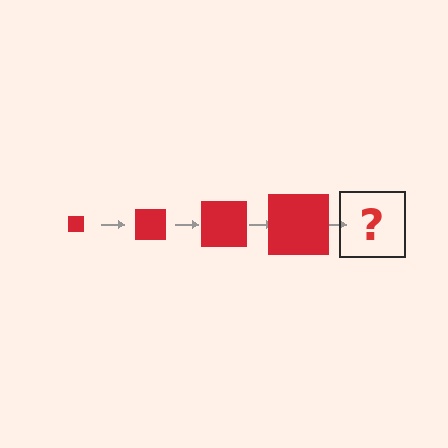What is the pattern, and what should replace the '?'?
The pattern is that the square gets progressively larger each step. The '?' should be a red square, larger than the previous one.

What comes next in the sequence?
The next element should be a red square, larger than the previous one.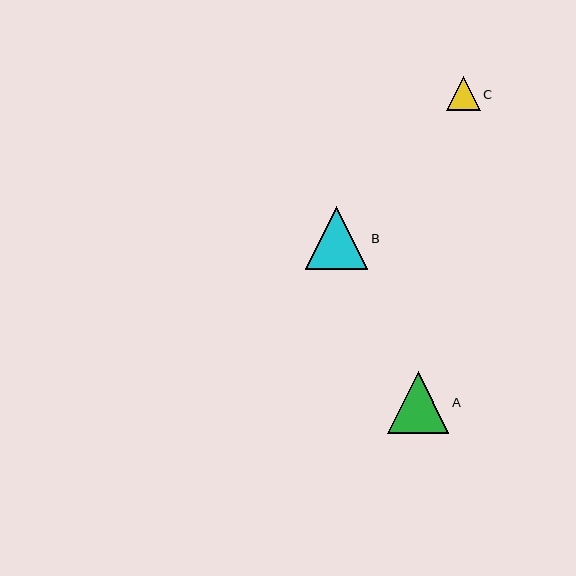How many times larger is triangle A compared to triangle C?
Triangle A is approximately 1.8 times the size of triangle C.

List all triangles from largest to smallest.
From largest to smallest: B, A, C.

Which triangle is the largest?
Triangle B is the largest with a size of approximately 63 pixels.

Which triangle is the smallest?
Triangle C is the smallest with a size of approximately 34 pixels.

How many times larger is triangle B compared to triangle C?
Triangle B is approximately 1.9 times the size of triangle C.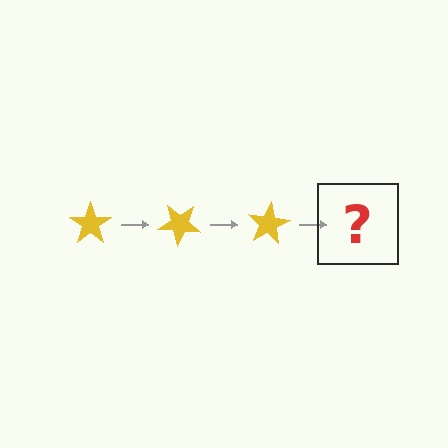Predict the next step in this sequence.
The next step is a yellow star rotated 120 degrees.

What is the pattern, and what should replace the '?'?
The pattern is that the star rotates 40 degrees each step. The '?' should be a yellow star rotated 120 degrees.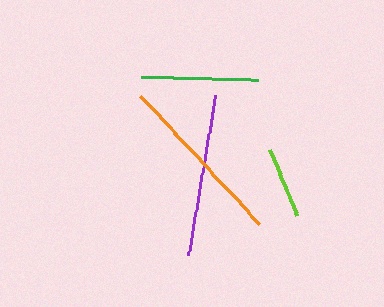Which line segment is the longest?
The orange line is the longest at approximately 175 pixels.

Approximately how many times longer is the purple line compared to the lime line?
The purple line is approximately 2.3 times the length of the lime line.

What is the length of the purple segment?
The purple segment is approximately 162 pixels long.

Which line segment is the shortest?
The lime line is the shortest at approximately 72 pixels.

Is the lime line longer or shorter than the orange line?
The orange line is longer than the lime line.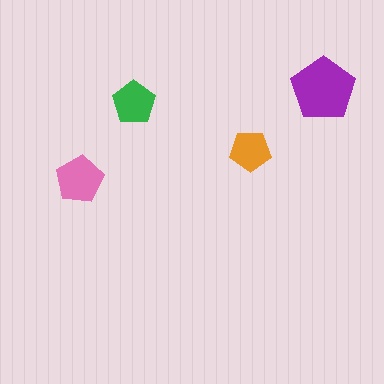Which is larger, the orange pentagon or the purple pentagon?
The purple one.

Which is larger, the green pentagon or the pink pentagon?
The pink one.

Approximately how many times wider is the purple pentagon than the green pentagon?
About 1.5 times wider.